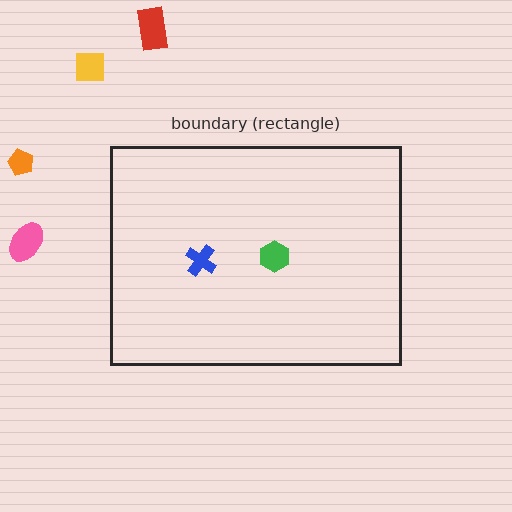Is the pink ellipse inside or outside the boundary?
Outside.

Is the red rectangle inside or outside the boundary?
Outside.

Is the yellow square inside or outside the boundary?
Outside.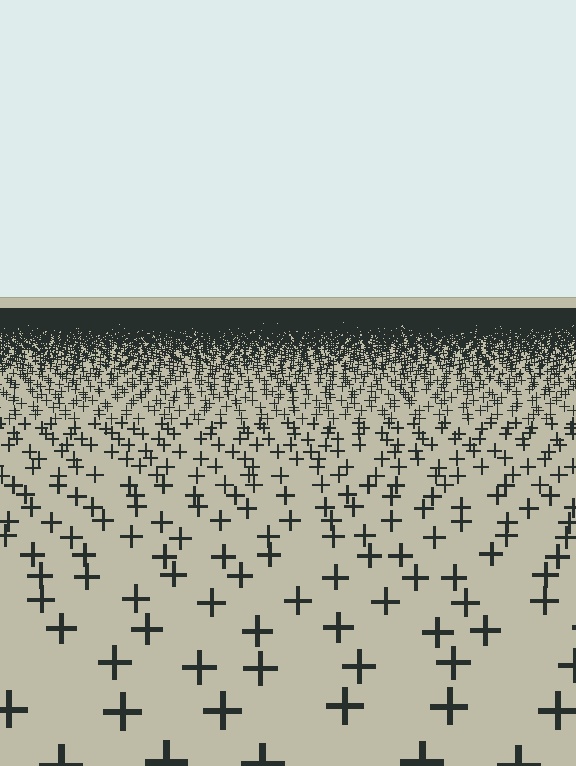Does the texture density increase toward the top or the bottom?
Density increases toward the top.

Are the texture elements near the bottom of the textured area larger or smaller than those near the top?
Larger. Near the bottom, elements are closer to the viewer and appear at a bigger on-screen size.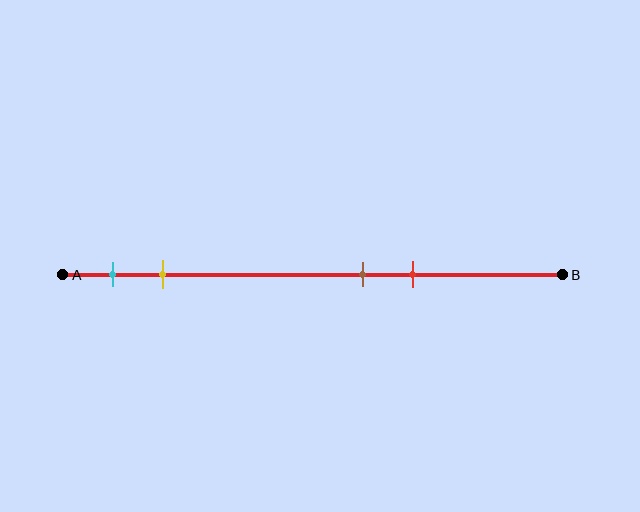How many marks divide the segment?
There are 4 marks dividing the segment.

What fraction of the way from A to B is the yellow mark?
The yellow mark is approximately 20% (0.2) of the way from A to B.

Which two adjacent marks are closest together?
The brown and red marks are the closest adjacent pair.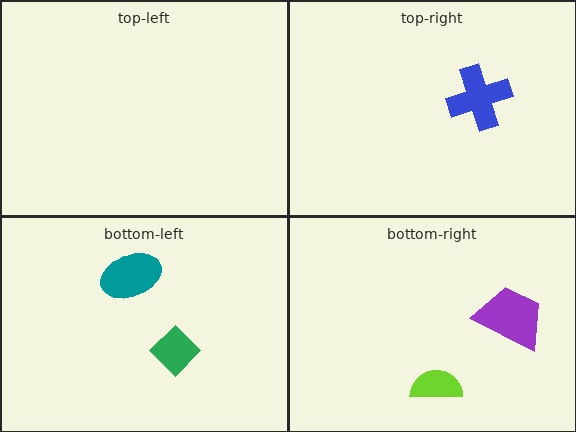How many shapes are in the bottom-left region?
2.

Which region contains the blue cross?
The top-right region.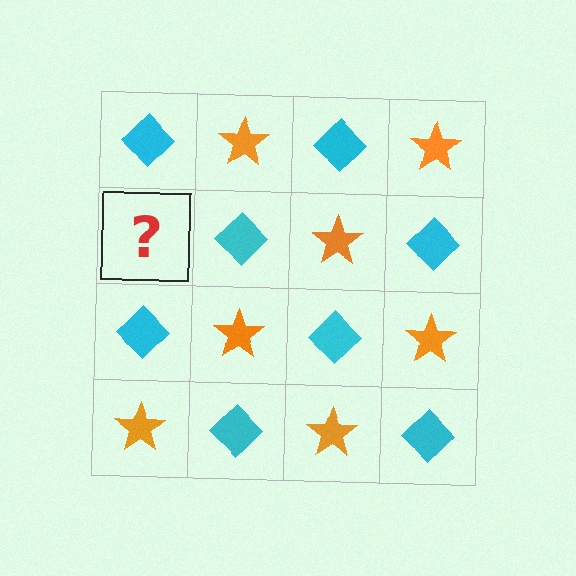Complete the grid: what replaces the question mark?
The question mark should be replaced with an orange star.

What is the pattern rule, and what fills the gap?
The rule is that it alternates cyan diamond and orange star in a checkerboard pattern. The gap should be filled with an orange star.